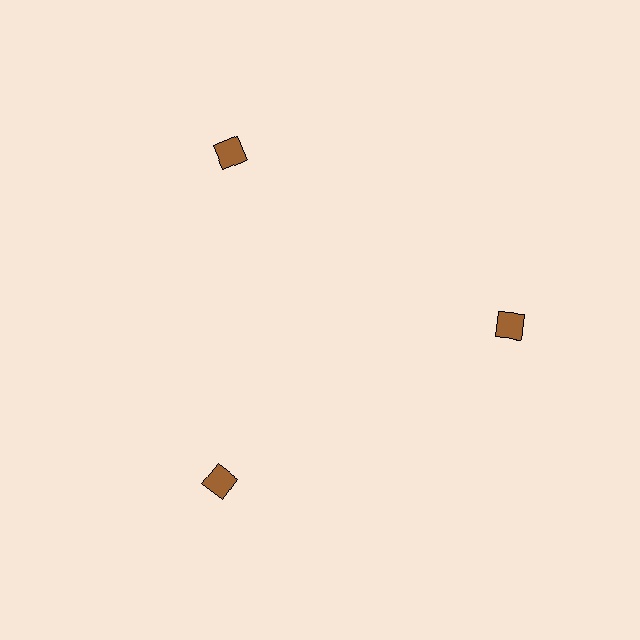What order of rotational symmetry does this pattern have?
This pattern has 3-fold rotational symmetry.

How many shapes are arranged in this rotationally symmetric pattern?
There are 3 shapes, arranged in 3 groups of 1.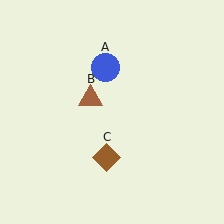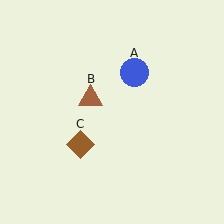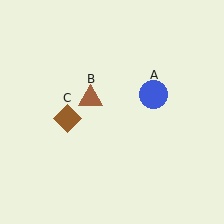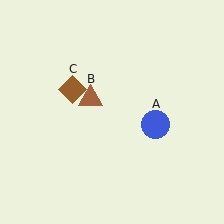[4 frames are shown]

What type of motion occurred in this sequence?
The blue circle (object A), brown diamond (object C) rotated clockwise around the center of the scene.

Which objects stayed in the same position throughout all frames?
Brown triangle (object B) remained stationary.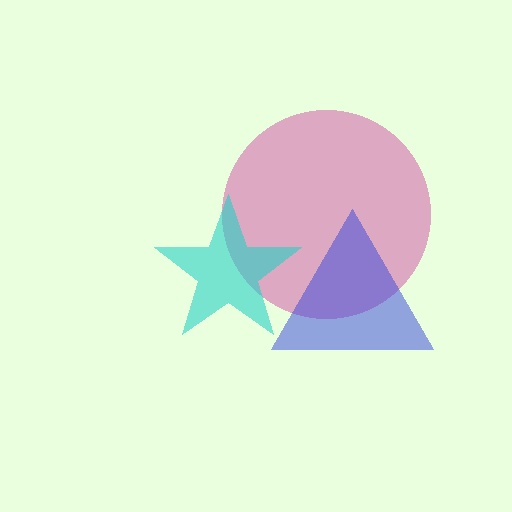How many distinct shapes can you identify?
There are 3 distinct shapes: a magenta circle, a blue triangle, a cyan star.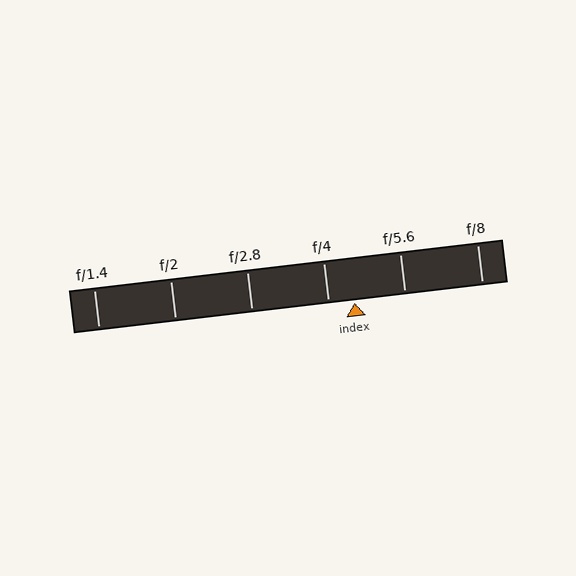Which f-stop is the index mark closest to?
The index mark is closest to f/4.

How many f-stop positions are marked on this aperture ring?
There are 6 f-stop positions marked.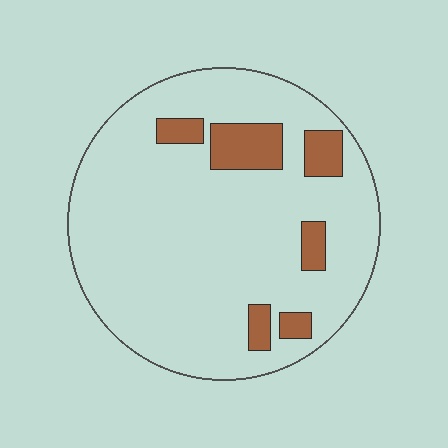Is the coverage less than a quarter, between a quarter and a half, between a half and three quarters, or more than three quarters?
Less than a quarter.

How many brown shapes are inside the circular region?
6.